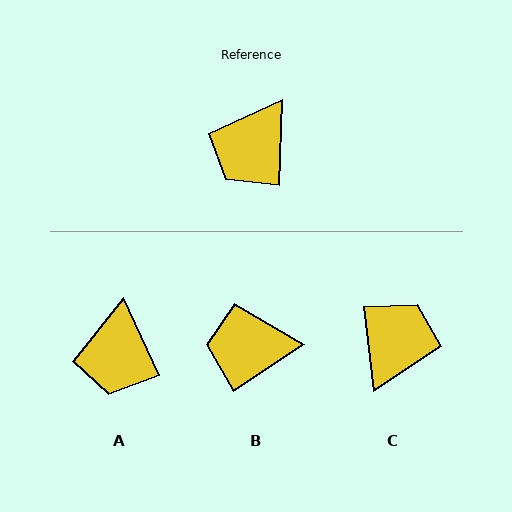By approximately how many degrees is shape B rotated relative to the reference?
Approximately 55 degrees clockwise.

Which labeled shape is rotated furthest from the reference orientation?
C, about 172 degrees away.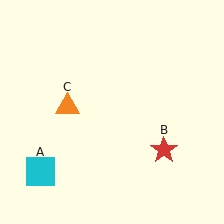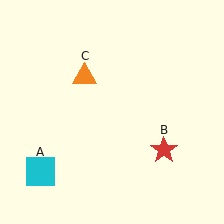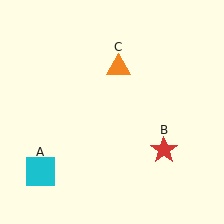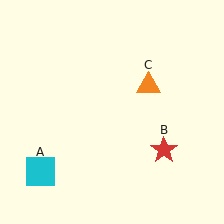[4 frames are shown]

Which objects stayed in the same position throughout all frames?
Cyan square (object A) and red star (object B) remained stationary.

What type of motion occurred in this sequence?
The orange triangle (object C) rotated clockwise around the center of the scene.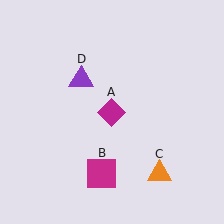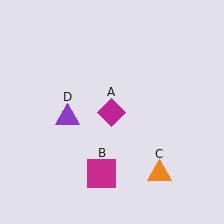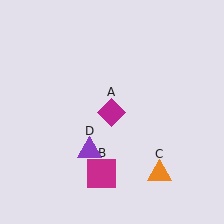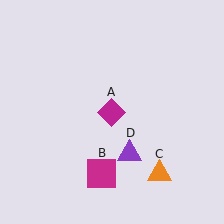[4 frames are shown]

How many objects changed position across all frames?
1 object changed position: purple triangle (object D).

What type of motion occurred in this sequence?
The purple triangle (object D) rotated counterclockwise around the center of the scene.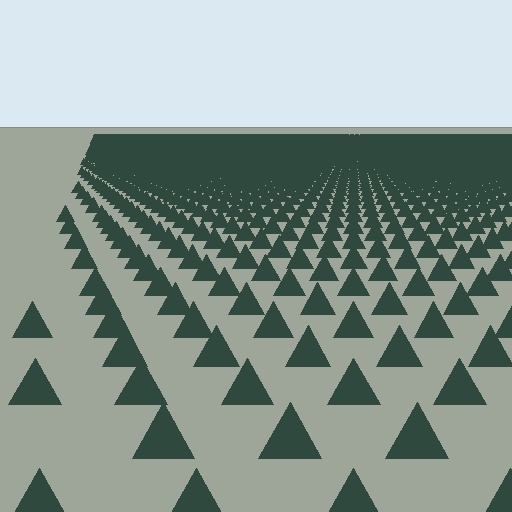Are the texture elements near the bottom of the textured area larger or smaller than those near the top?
Larger. Near the bottom, elements are closer to the viewer and appear at a bigger on-screen size.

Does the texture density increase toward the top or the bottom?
Density increases toward the top.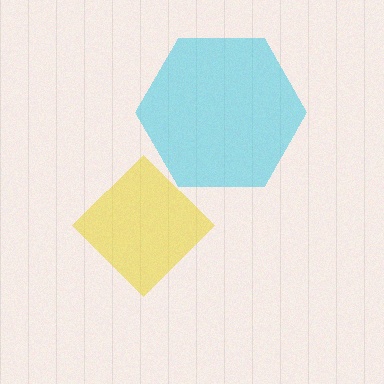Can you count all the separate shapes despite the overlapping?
Yes, there are 2 separate shapes.